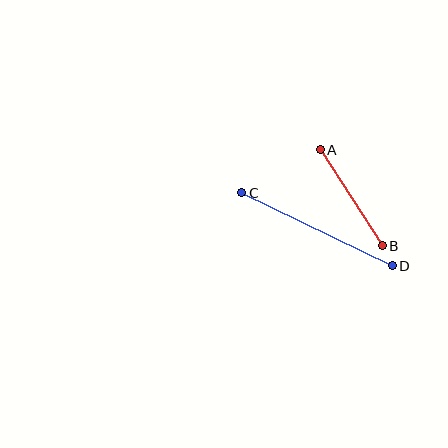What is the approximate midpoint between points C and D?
The midpoint is at approximately (317, 229) pixels.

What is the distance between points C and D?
The distance is approximately 167 pixels.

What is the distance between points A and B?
The distance is approximately 114 pixels.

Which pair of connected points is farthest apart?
Points C and D are farthest apart.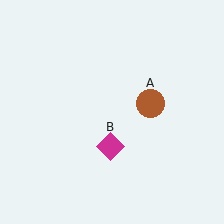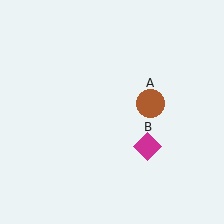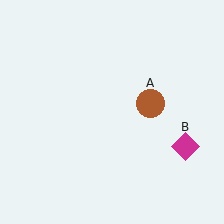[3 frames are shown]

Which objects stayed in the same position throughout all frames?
Brown circle (object A) remained stationary.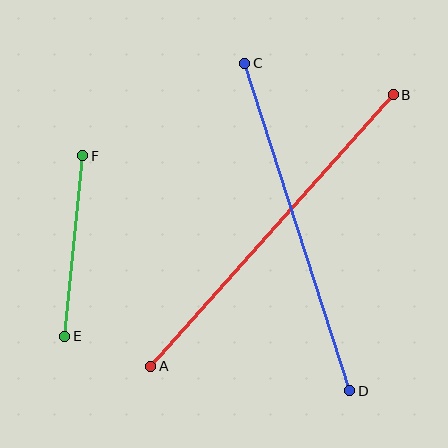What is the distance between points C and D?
The distance is approximately 344 pixels.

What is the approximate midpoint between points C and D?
The midpoint is at approximately (297, 227) pixels.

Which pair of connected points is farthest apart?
Points A and B are farthest apart.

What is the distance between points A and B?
The distance is approximately 364 pixels.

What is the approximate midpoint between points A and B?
The midpoint is at approximately (272, 231) pixels.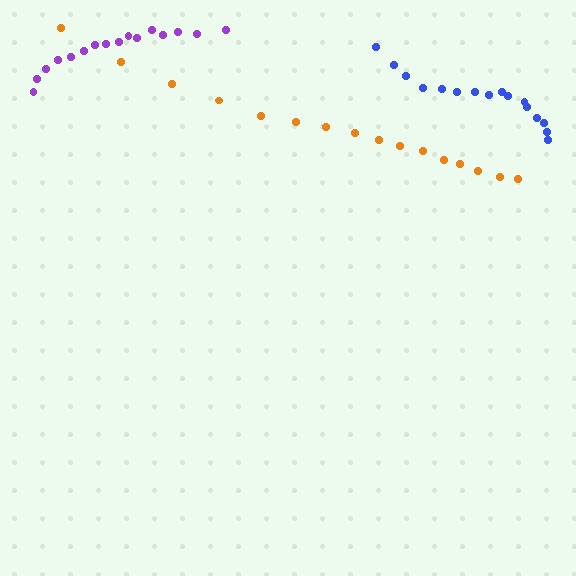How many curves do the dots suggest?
There are 3 distinct paths.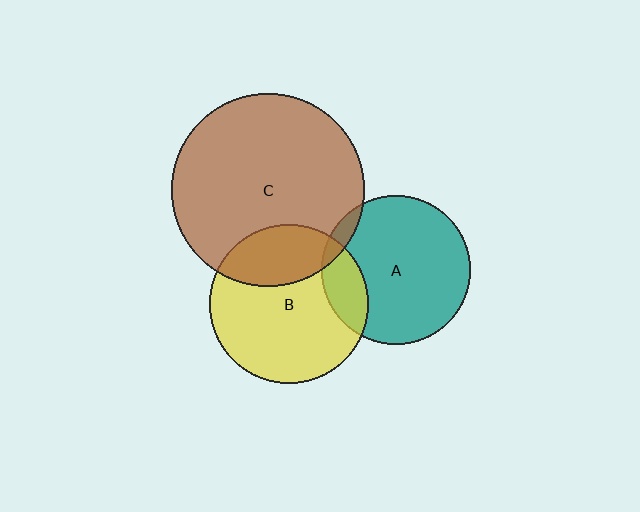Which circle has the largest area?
Circle C (brown).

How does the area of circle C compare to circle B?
Approximately 1.5 times.